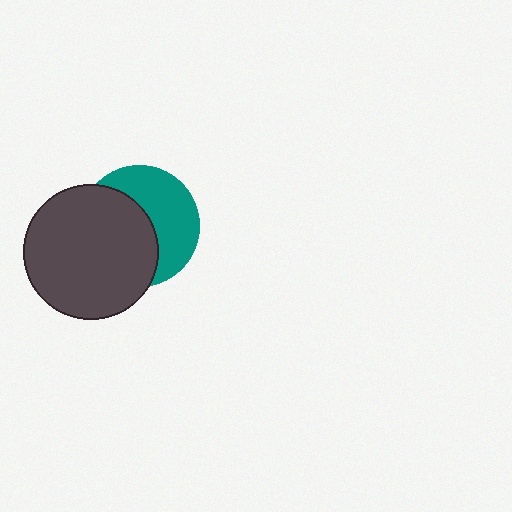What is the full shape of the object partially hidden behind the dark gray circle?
The partially hidden object is a teal circle.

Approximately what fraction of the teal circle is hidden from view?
Roughly 53% of the teal circle is hidden behind the dark gray circle.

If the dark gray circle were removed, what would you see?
You would see the complete teal circle.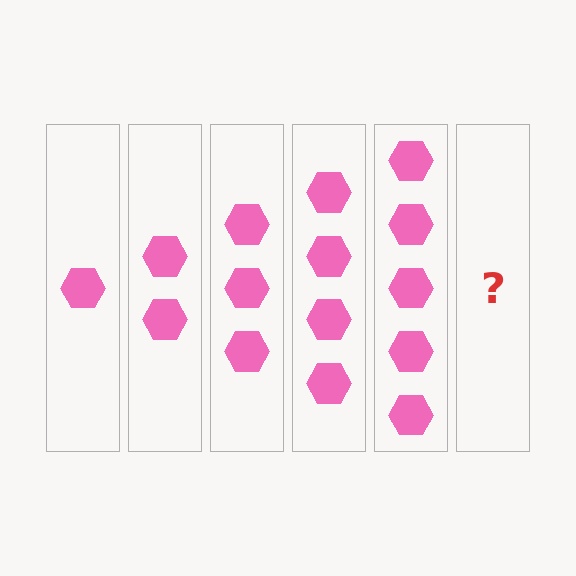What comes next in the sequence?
The next element should be 6 hexagons.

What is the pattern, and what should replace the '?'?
The pattern is that each step adds one more hexagon. The '?' should be 6 hexagons.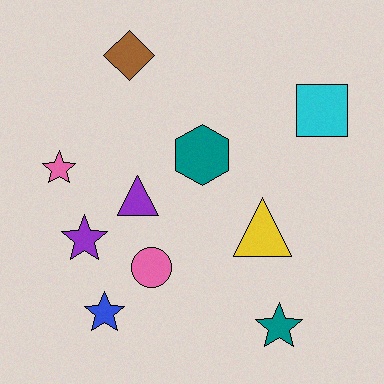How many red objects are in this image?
There are no red objects.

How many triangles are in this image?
There are 2 triangles.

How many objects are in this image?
There are 10 objects.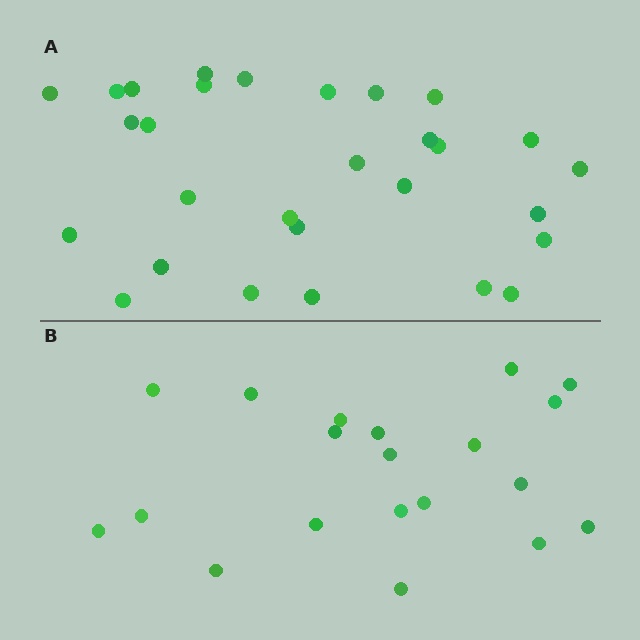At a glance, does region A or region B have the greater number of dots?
Region A (the top region) has more dots.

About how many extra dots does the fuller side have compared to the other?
Region A has roughly 8 or so more dots than region B.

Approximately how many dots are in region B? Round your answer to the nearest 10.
About 20 dots.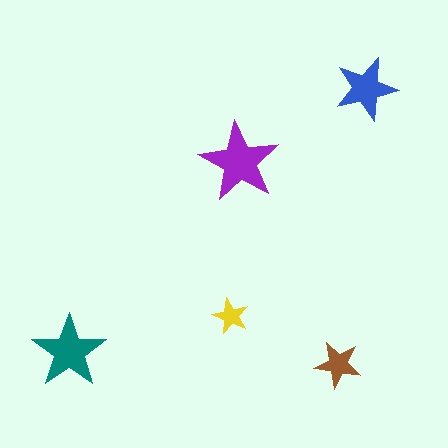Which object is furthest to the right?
The blue star is rightmost.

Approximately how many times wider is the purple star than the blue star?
About 1.5 times wider.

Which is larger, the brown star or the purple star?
The purple one.